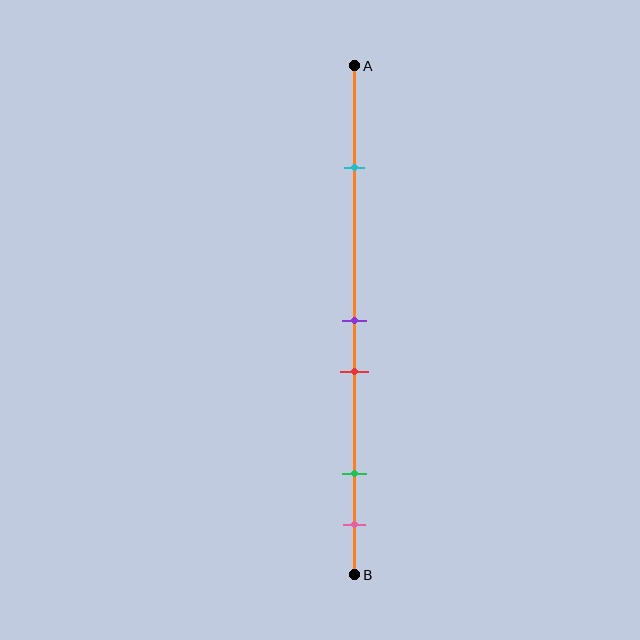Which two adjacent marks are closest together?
The purple and red marks are the closest adjacent pair.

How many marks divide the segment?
There are 5 marks dividing the segment.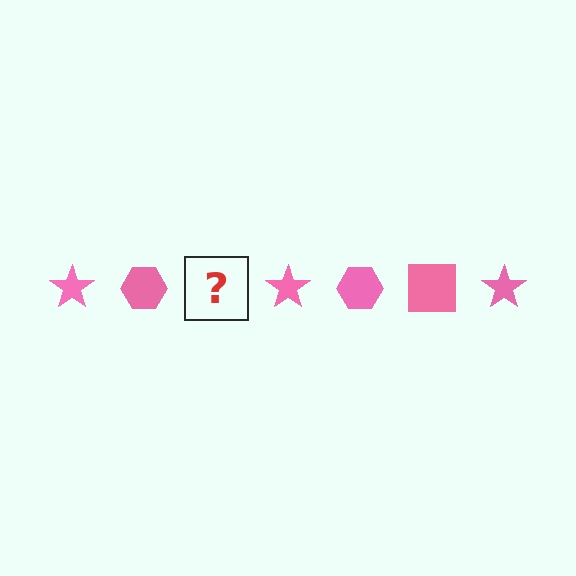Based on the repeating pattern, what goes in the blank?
The blank should be a pink square.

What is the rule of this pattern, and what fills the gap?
The rule is that the pattern cycles through star, hexagon, square shapes in pink. The gap should be filled with a pink square.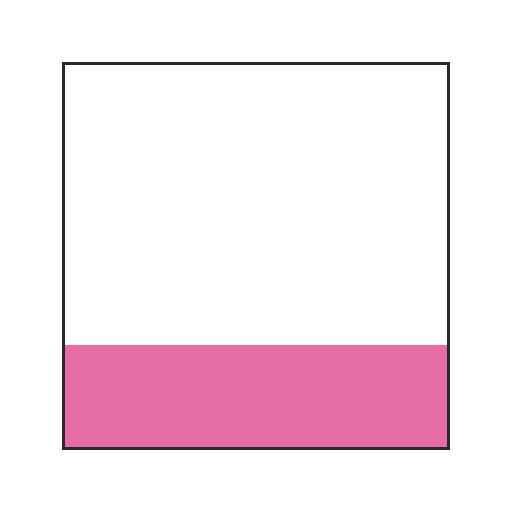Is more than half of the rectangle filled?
No.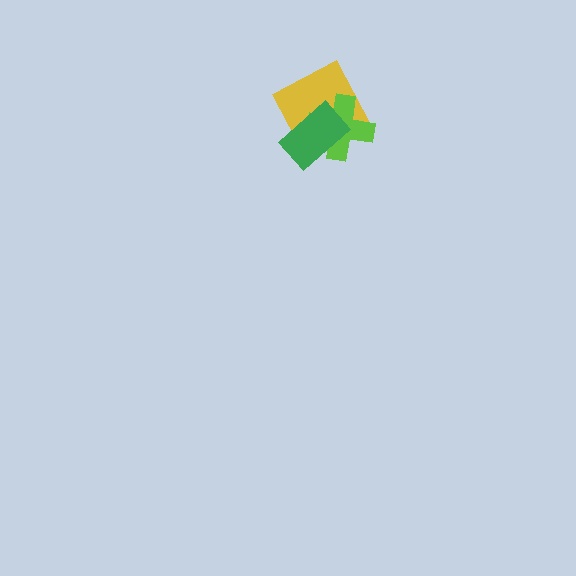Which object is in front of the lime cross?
The green rectangle is in front of the lime cross.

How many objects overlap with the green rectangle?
2 objects overlap with the green rectangle.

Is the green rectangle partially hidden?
No, no other shape covers it.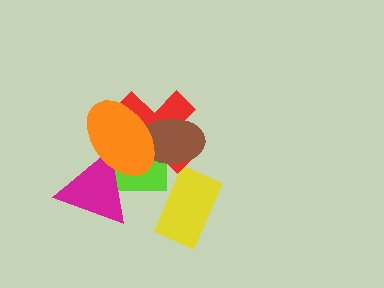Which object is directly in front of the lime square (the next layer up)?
The red cross is directly in front of the lime square.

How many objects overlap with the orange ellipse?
4 objects overlap with the orange ellipse.